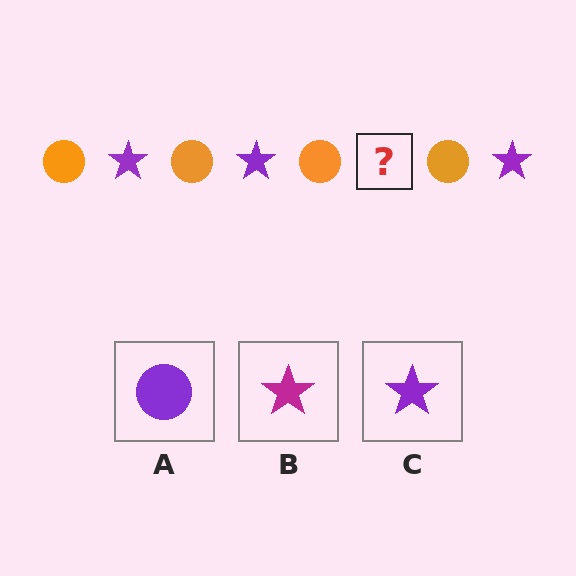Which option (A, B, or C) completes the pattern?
C.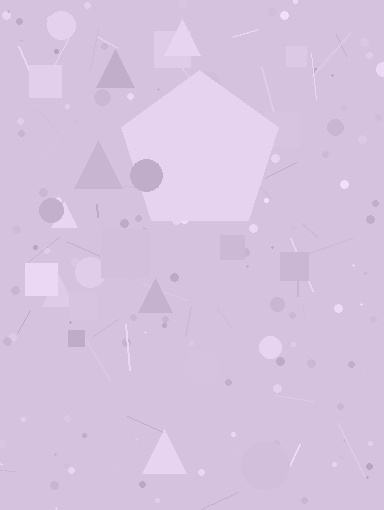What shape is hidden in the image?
A pentagon is hidden in the image.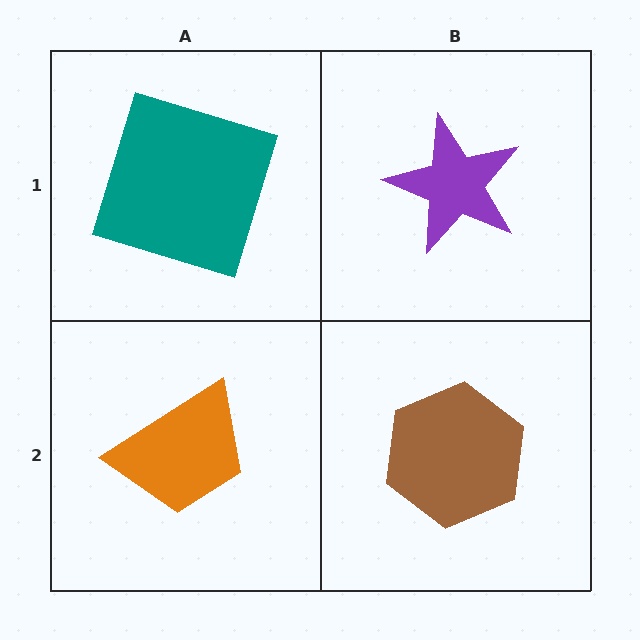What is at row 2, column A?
An orange trapezoid.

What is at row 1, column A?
A teal square.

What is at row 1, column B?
A purple star.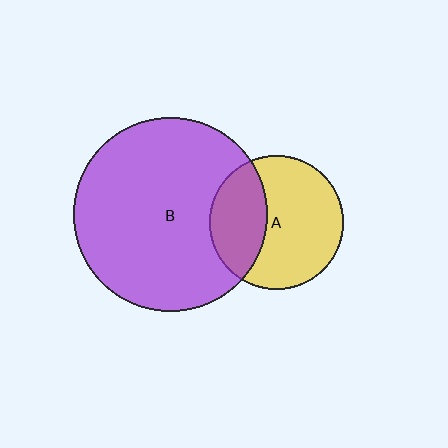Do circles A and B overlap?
Yes.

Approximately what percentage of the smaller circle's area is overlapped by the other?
Approximately 35%.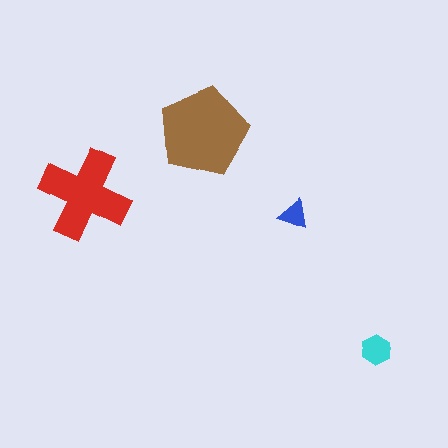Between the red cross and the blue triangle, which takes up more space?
The red cross.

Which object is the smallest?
The blue triangle.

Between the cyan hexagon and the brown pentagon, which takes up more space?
The brown pentagon.